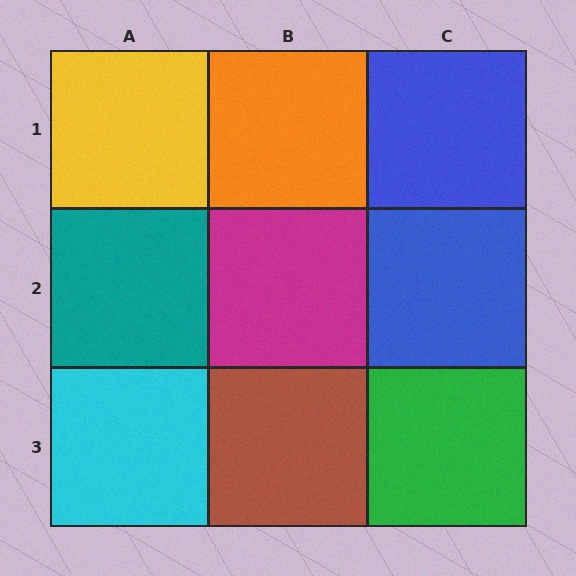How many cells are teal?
1 cell is teal.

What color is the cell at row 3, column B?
Brown.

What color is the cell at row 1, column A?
Yellow.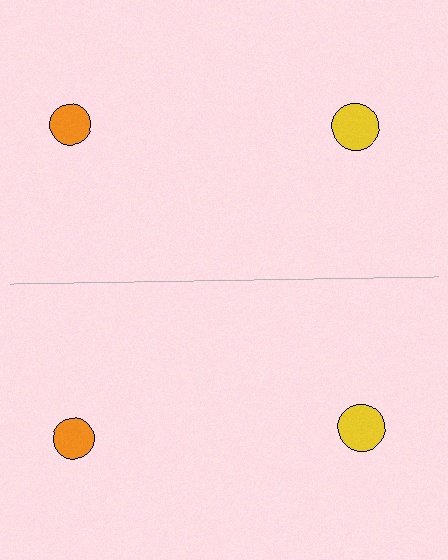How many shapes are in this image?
There are 4 shapes in this image.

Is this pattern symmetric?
Yes, this pattern has bilateral (reflection) symmetry.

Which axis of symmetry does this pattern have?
The pattern has a horizontal axis of symmetry running through the center of the image.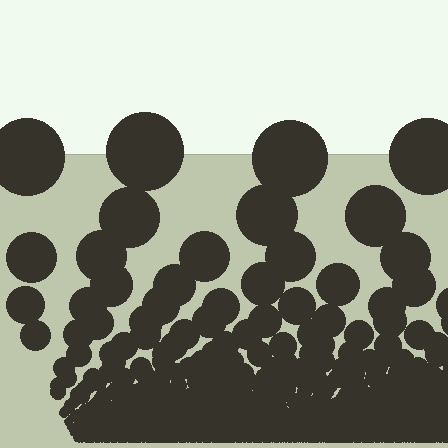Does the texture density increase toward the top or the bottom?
Density increases toward the bottom.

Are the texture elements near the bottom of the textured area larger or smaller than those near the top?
Smaller. The gradient is inverted — elements near the bottom are smaller and denser.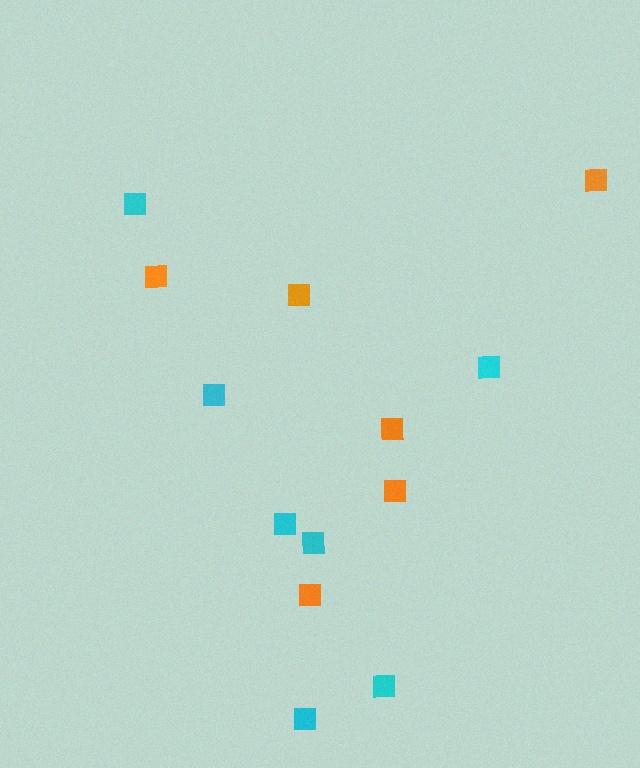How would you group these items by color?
There are 2 groups: one group of orange squares (6) and one group of cyan squares (7).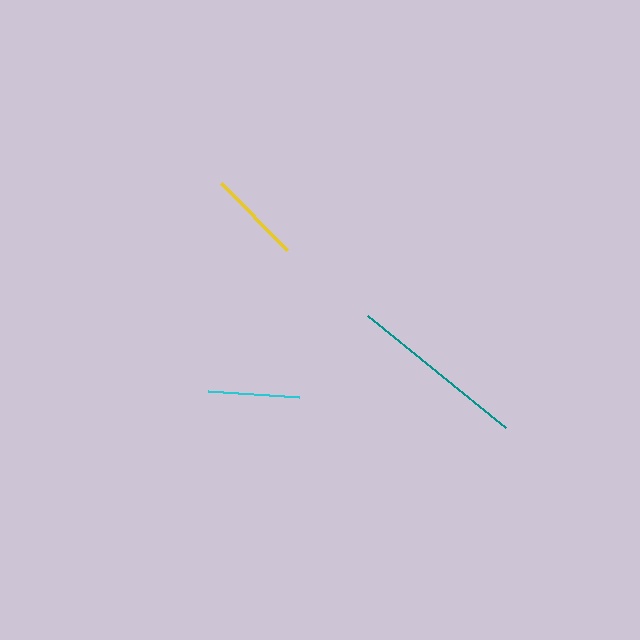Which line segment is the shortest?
The cyan line is the shortest at approximately 91 pixels.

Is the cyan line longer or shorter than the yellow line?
The yellow line is longer than the cyan line.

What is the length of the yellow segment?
The yellow segment is approximately 94 pixels long.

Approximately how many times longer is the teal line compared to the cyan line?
The teal line is approximately 1.9 times the length of the cyan line.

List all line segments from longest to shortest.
From longest to shortest: teal, yellow, cyan.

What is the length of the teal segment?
The teal segment is approximately 177 pixels long.